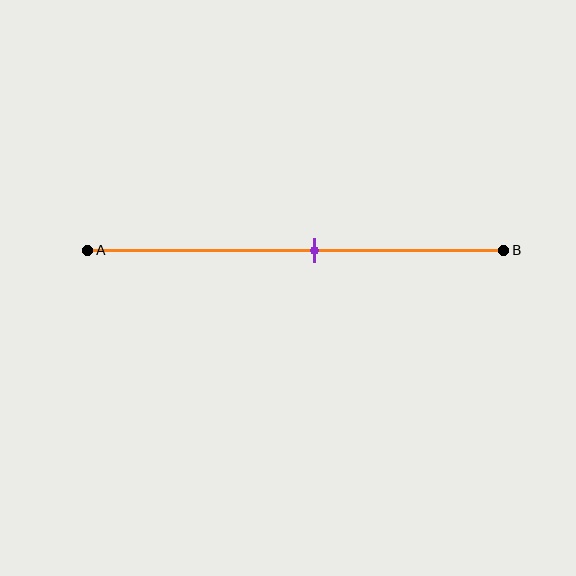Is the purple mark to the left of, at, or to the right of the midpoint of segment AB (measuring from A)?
The purple mark is to the right of the midpoint of segment AB.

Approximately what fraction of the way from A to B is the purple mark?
The purple mark is approximately 55% of the way from A to B.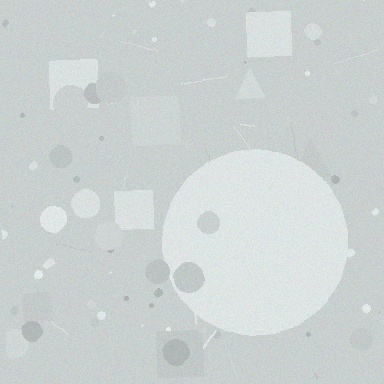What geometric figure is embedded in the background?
A circle is embedded in the background.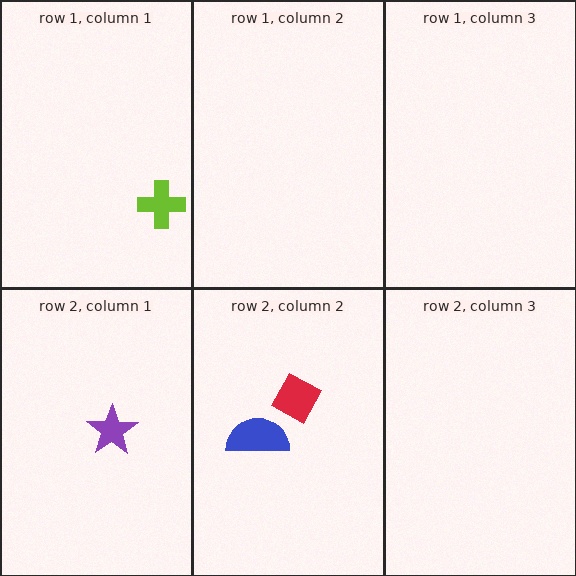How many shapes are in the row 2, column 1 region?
1.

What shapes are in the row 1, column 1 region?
The lime cross.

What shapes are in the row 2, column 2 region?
The blue semicircle, the red diamond.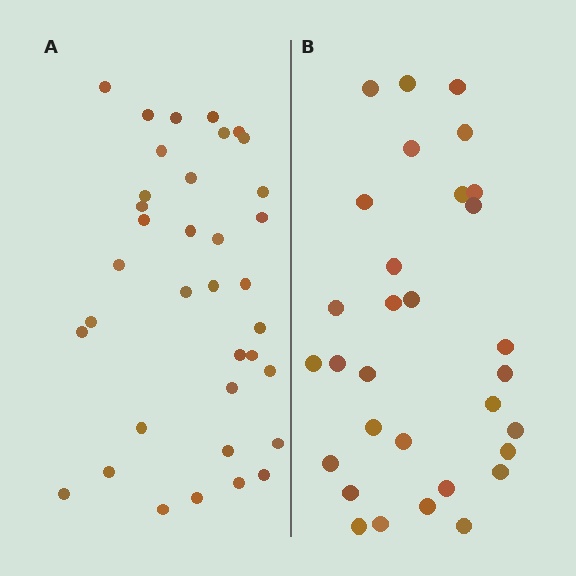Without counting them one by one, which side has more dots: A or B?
Region A (the left region) has more dots.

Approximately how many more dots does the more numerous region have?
Region A has about 5 more dots than region B.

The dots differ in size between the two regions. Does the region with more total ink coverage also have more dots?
No. Region B has more total ink coverage because its dots are larger, but region A actually contains more individual dots. Total area can be misleading — the number of items is what matters here.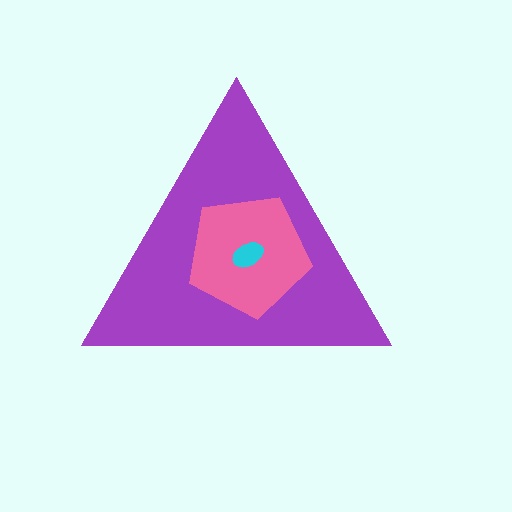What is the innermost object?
The cyan ellipse.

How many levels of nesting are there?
3.